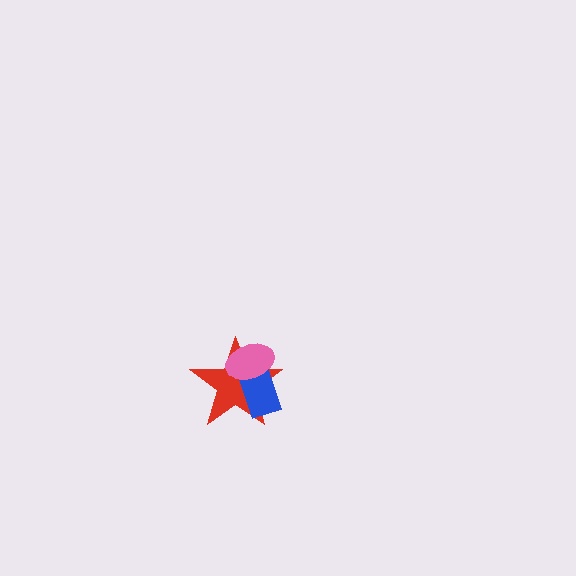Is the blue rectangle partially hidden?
Yes, it is partially covered by another shape.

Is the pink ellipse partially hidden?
No, no other shape covers it.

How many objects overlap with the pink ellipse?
2 objects overlap with the pink ellipse.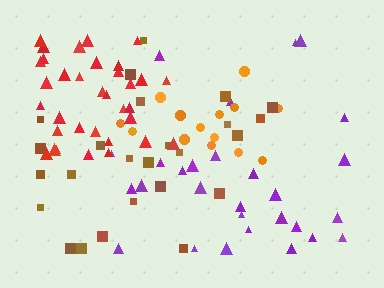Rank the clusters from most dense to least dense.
red, orange, purple, brown.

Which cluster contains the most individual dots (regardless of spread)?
Red (35).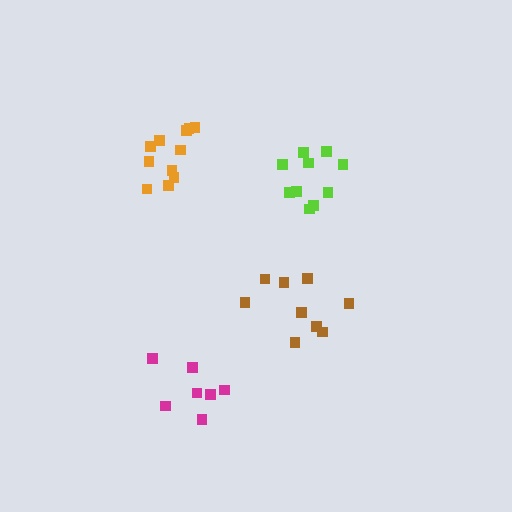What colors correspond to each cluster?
The clusters are colored: lime, brown, magenta, orange.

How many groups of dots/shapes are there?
There are 4 groups.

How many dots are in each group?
Group 1: 10 dots, Group 2: 9 dots, Group 3: 7 dots, Group 4: 11 dots (37 total).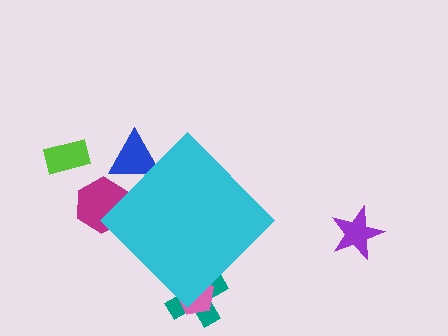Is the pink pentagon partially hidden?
Yes, the pink pentagon is partially hidden behind the cyan diamond.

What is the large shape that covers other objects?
A cyan diamond.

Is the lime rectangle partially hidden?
No, the lime rectangle is fully visible.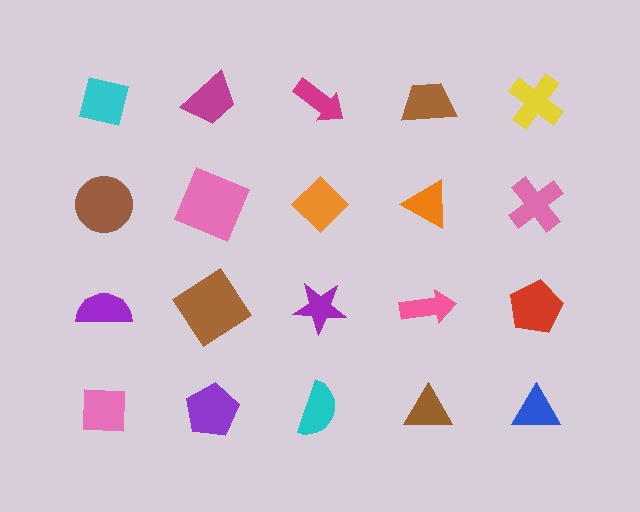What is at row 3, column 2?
A brown diamond.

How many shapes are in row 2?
5 shapes.